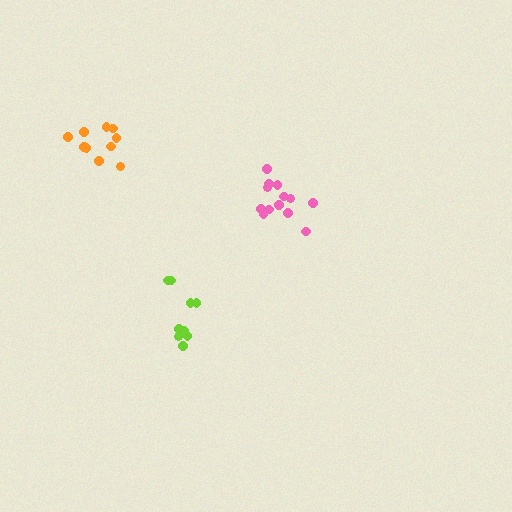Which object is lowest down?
The lime cluster is bottommost.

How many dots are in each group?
Group 1: 13 dots, Group 2: 10 dots, Group 3: 9 dots (32 total).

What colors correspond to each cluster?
The clusters are colored: pink, orange, lime.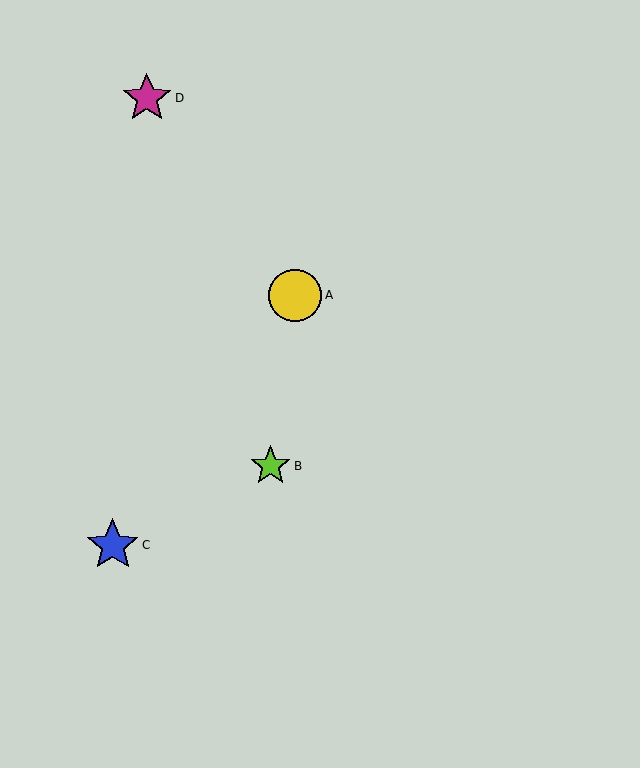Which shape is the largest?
The blue star (labeled C) is the largest.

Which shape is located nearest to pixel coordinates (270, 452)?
The lime star (labeled B) at (271, 466) is nearest to that location.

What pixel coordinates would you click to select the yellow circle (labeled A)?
Click at (295, 295) to select the yellow circle A.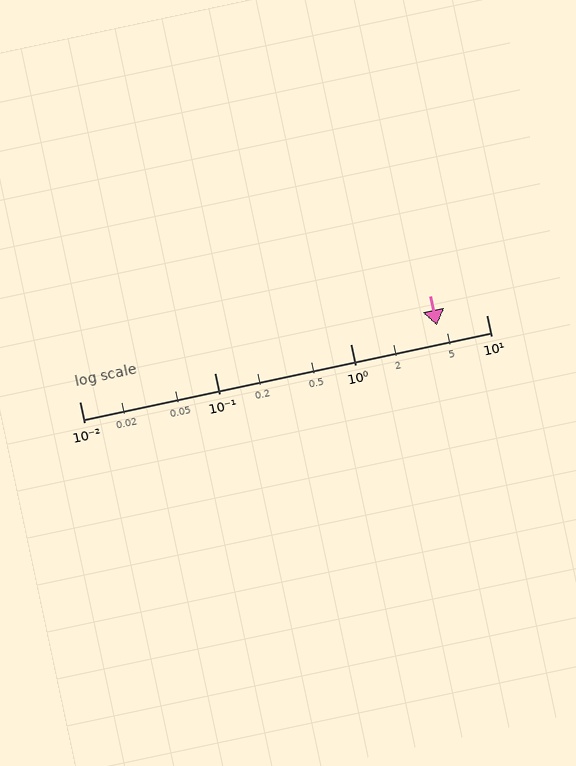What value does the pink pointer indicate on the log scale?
The pointer indicates approximately 4.3.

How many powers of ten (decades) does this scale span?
The scale spans 3 decades, from 0.01 to 10.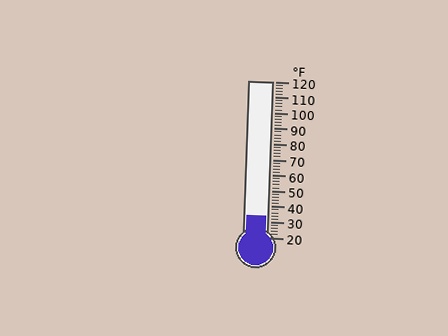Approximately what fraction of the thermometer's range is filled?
The thermometer is filled to approximately 15% of its range.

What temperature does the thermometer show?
The thermometer shows approximately 34°F.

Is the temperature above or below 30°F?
The temperature is above 30°F.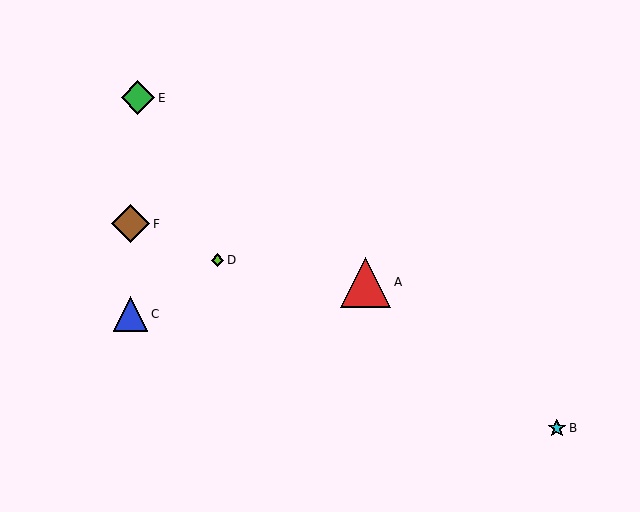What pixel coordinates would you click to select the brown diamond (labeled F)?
Click at (131, 224) to select the brown diamond F.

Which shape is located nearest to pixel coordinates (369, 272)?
The red triangle (labeled A) at (366, 282) is nearest to that location.